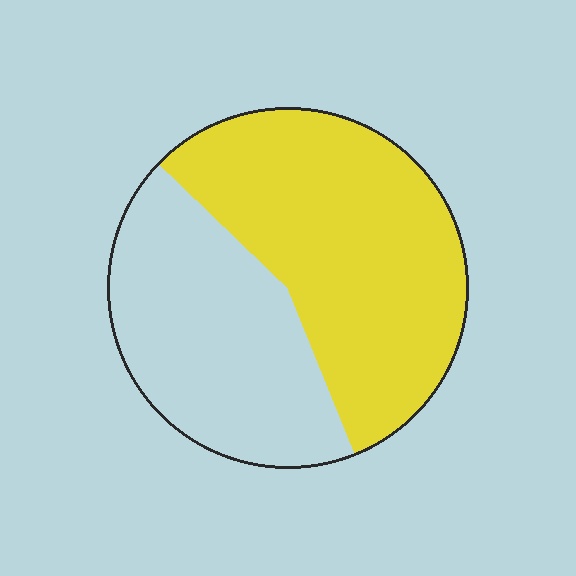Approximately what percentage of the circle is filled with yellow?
Approximately 55%.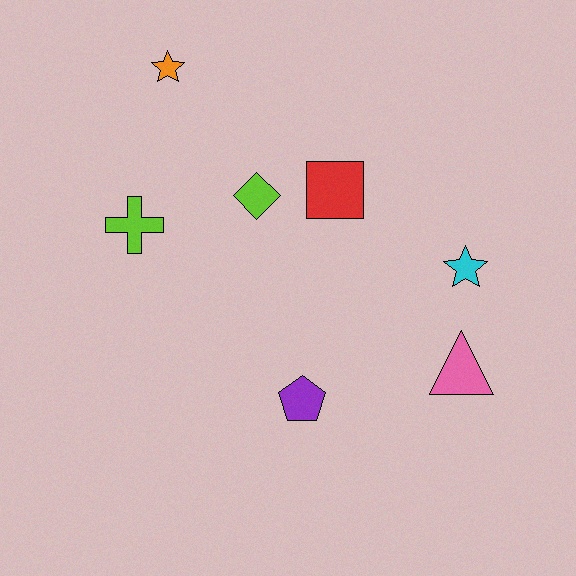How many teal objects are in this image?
There are no teal objects.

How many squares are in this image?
There is 1 square.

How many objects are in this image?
There are 7 objects.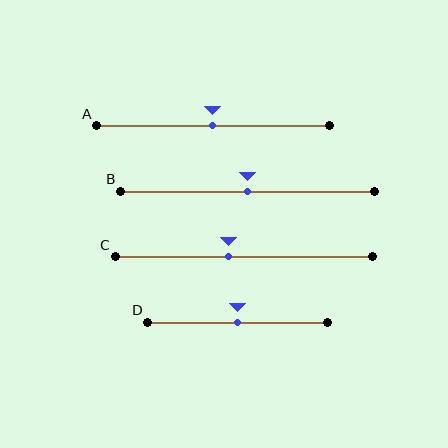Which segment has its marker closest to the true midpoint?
Segment A has its marker closest to the true midpoint.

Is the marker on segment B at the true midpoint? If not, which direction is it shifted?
Yes, the marker on segment B is at the true midpoint.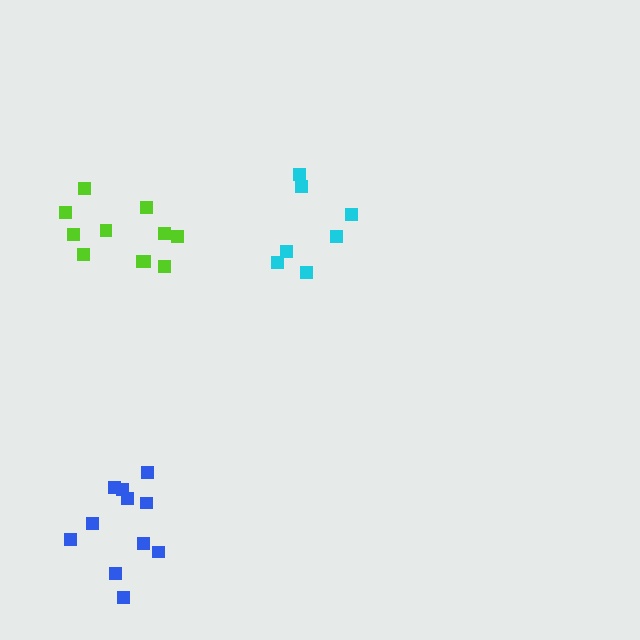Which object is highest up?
The cyan cluster is topmost.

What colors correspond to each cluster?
The clusters are colored: cyan, lime, blue.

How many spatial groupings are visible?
There are 3 spatial groupings.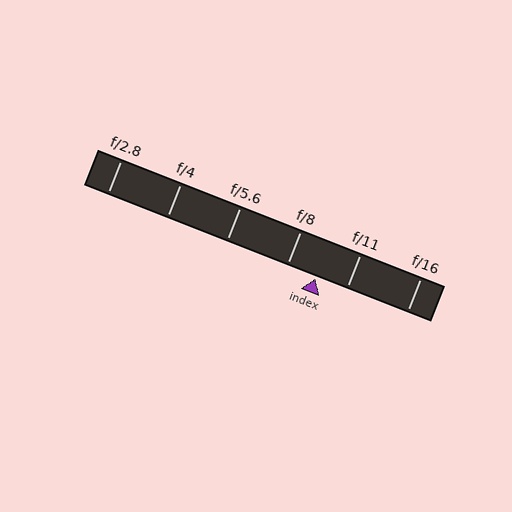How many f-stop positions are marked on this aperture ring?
There are 6 f-stop positions marked.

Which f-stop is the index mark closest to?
The index mark is closest to f/8.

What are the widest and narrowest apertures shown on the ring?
The widest aperture shown is f/2.8 and the narrowest is f/16.